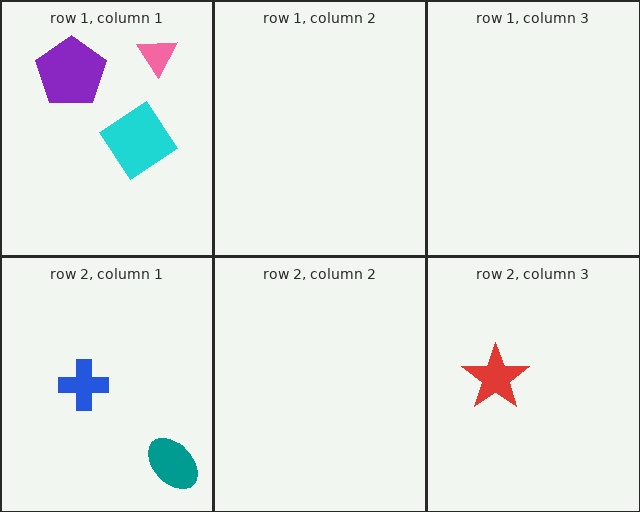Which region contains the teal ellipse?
The row 2, column 1 region.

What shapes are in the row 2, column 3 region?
The red star.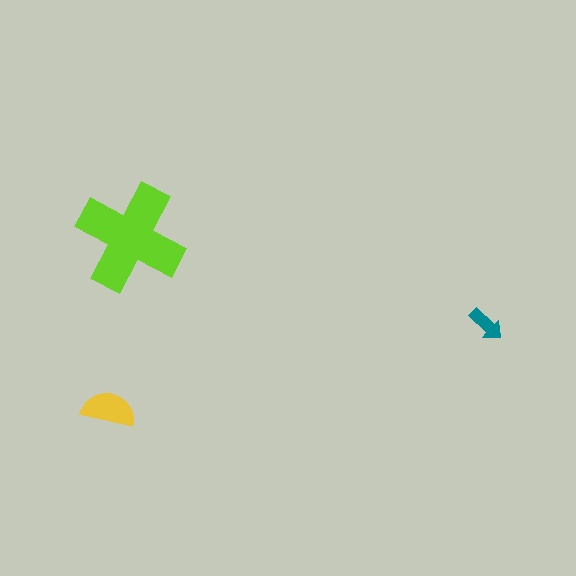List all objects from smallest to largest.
The teal arrow, the yellow semicircle, the lime cross.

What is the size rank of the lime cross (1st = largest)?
1st.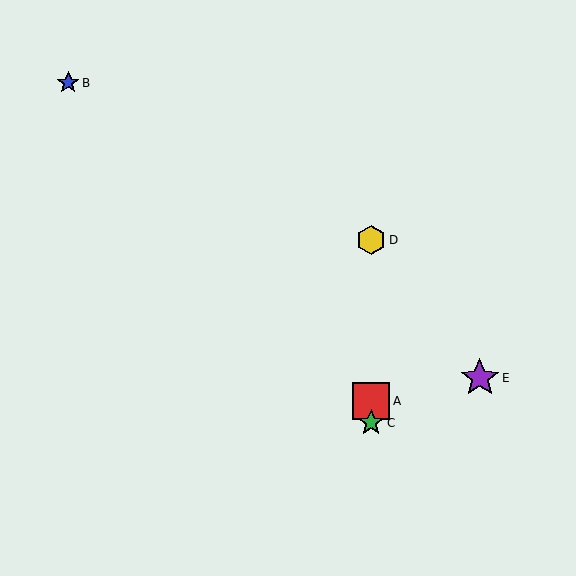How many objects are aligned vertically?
3 objects (A, C, D) are aligned vertically.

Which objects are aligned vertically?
Objects A, C, D are aligned vertically.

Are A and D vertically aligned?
Yes, both are at x≈371.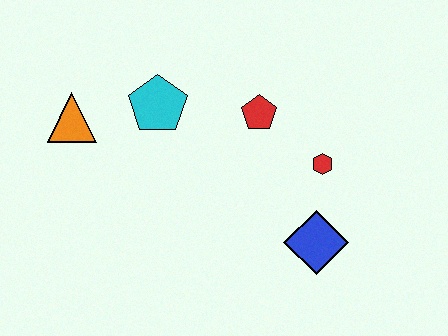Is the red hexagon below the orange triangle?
Yes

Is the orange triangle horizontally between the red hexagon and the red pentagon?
No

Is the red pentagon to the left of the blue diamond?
Yes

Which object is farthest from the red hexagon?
The orange triangle is farthest from the red hexagon.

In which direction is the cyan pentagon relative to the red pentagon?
The cyan pentagon is to the left of the red pentagon.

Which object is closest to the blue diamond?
The red hexagon is closest to the blue diamond.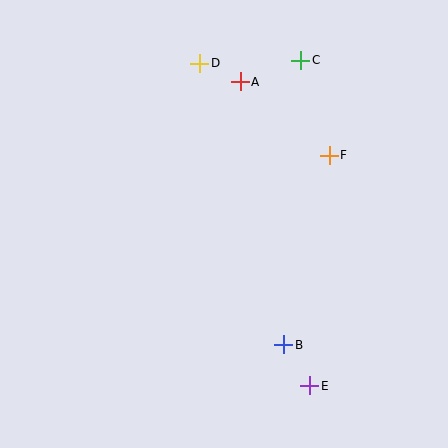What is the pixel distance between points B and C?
The distance between B and C is 285 pixels.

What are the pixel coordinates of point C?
Point C is at (301, 60).